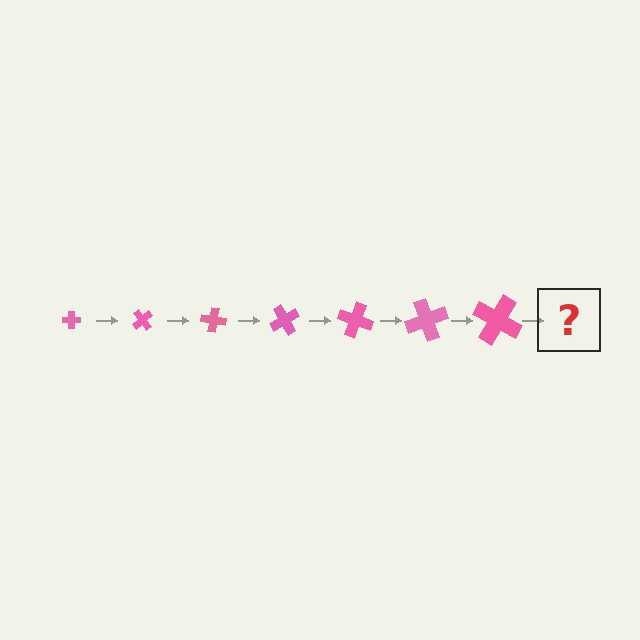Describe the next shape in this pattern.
It should be a cross, larger than the previous one and rotated 350 degrees from the start.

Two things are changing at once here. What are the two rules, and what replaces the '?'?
The two rules are that the cross grows larger each step and it rotates 50 degrees each step. The '?' should be a cross, larger than the previous one and rotated 350 degrees from the start.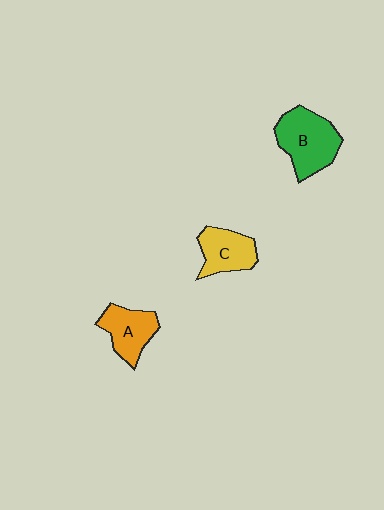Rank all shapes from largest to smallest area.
From largest to smallest: B (green), A (orange), C (yellow).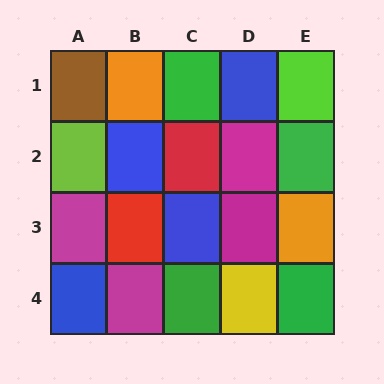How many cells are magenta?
4 cells are magenta.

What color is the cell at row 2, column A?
Lime.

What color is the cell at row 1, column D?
Blue.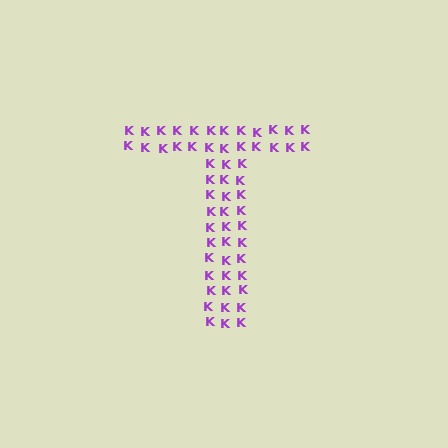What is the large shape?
The large shape is the letter T.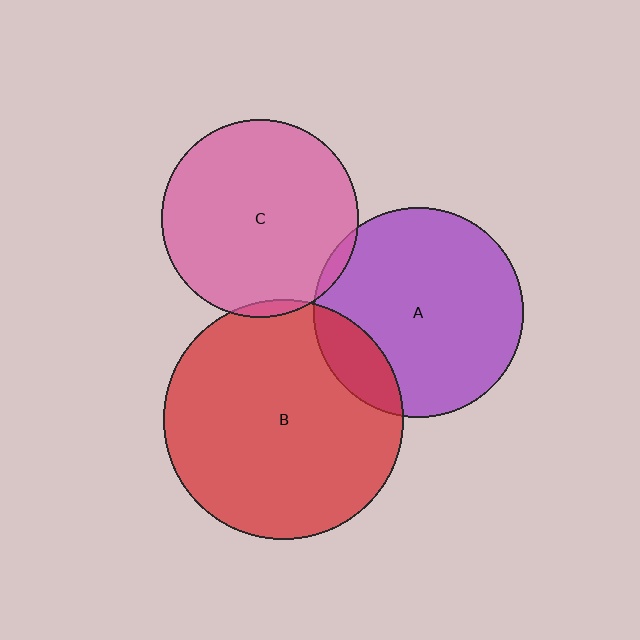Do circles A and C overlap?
Yes.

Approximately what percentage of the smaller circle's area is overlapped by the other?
Approximately 5%.